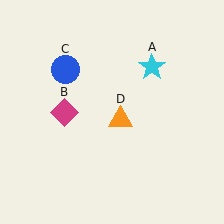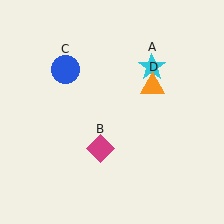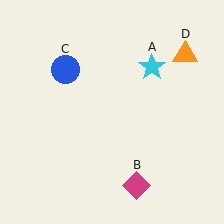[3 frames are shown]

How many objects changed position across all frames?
2 objects changed position: magenta diamond (object B), orange triangle (object D).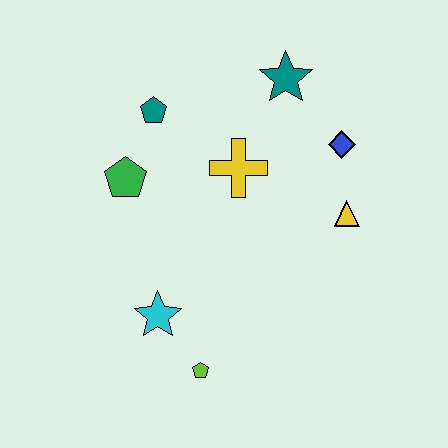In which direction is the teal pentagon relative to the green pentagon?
The teal pentagon is above the green pentagon.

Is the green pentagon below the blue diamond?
Yes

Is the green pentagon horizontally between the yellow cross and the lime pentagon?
No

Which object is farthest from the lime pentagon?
The teal star is farthest from the lime pentagon.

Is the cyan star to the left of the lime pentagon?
Yes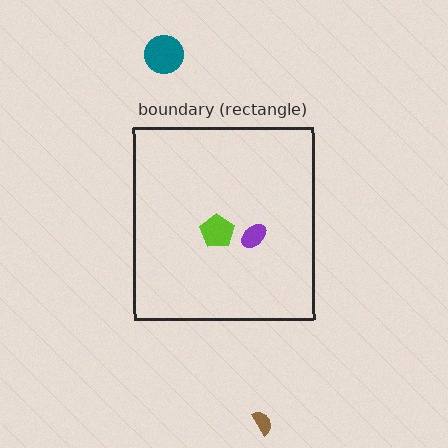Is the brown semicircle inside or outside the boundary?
Outside.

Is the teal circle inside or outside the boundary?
Outside.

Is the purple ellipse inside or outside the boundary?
Inside.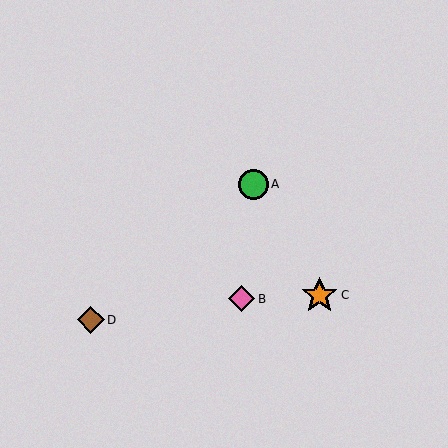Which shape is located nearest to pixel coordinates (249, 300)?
The pink diamond (labeled B) at (242, 299) is nearest to that location.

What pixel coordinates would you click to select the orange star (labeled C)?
Click at (320, 295) to select the orange star C.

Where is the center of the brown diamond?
The center of the brown diamond is at (91, 320).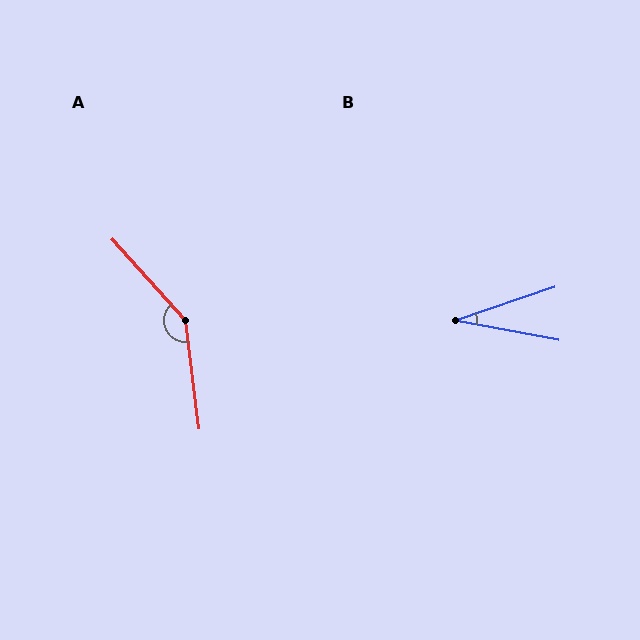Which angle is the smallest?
B, at approximately 29 degrees.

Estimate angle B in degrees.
Approximately 29 degrees.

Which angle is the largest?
A, at approximately 145 degrees.